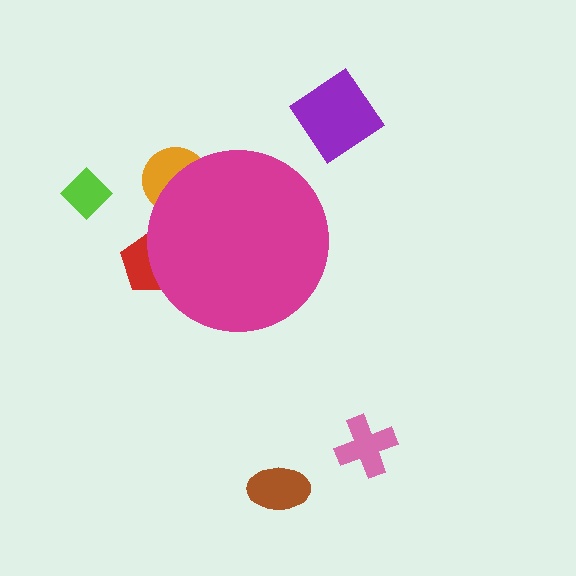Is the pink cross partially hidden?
No, the pink cross is fully visible.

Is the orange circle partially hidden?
Yes, the orange circle is partially hidden behind the magenta circle.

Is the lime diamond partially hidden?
No, the lime diamond is fully visible.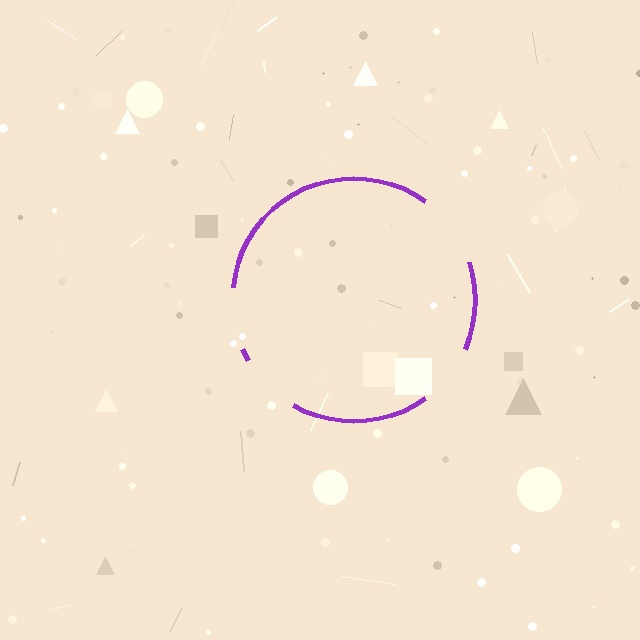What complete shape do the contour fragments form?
The contour fragments form a circle.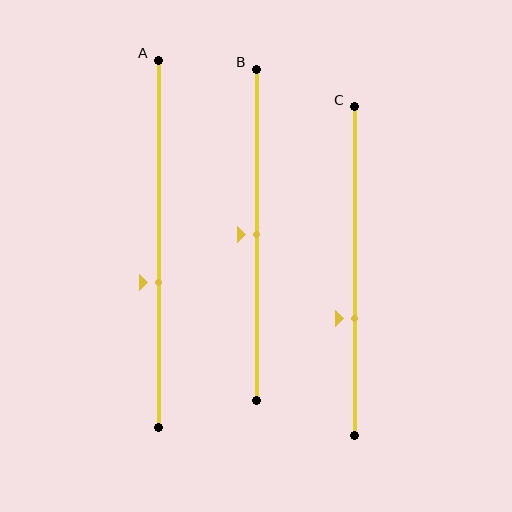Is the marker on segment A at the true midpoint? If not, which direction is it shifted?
No, the marker on segment A is shifted downward by about 11% of the segment length.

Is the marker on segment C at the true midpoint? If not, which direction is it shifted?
No, the marker on segment C is shifted downward by about 14% of the segment length.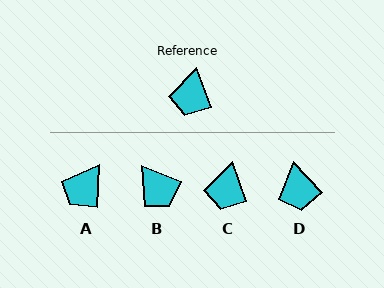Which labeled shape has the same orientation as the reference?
C.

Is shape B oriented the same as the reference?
No, it is off by about 49 degrees.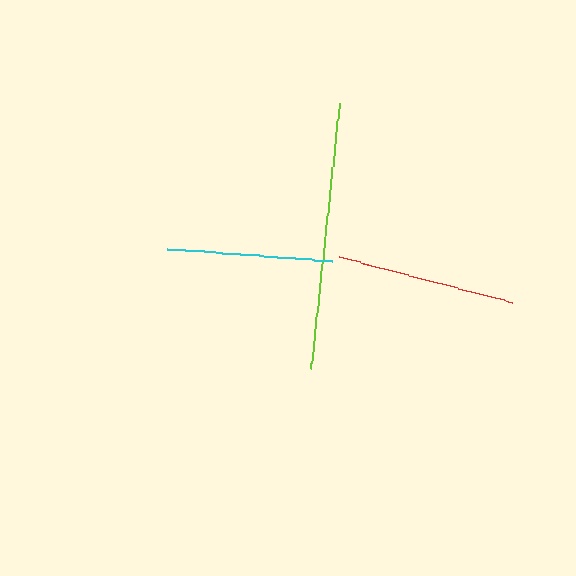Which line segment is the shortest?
The cyan line is the shortest at approximately 166 pixels.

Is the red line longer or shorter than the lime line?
The lime line is longer than the red line.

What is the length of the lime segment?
The lime segment is approximately 267 pixels long.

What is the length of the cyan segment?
The cyan segment is approximately 166 pixels long.